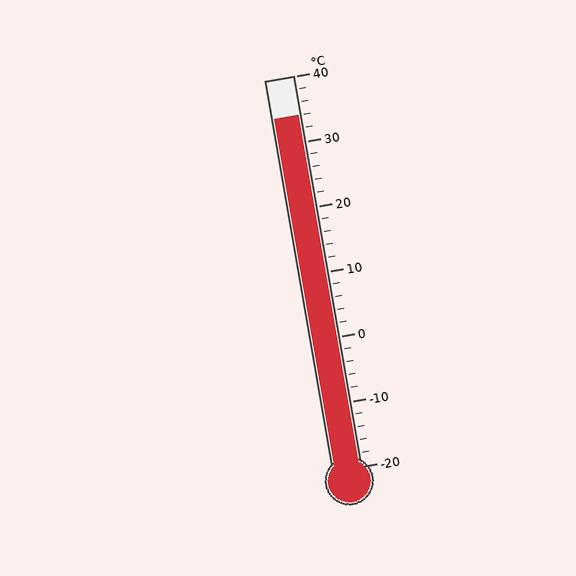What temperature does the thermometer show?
The thermometer shows approximately 34°C.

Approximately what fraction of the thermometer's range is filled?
The thermometer is filled to approximately 90% of its range.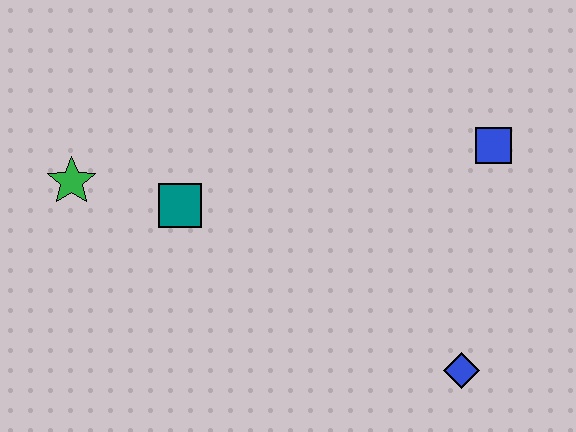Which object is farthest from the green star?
The blue diamond is farthest from the green star.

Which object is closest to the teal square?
The green star is closest to the teal square.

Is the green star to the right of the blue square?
No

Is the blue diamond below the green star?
Yes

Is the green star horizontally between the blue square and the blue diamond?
No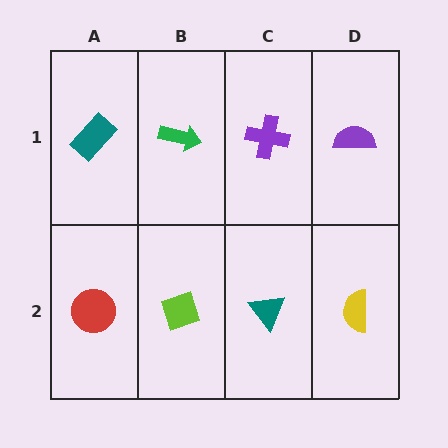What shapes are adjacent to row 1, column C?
A teal triangle (row 2, column C), a green arrow (row 1, column B), a purple semicircle (row 1, column D).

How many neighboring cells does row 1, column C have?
3.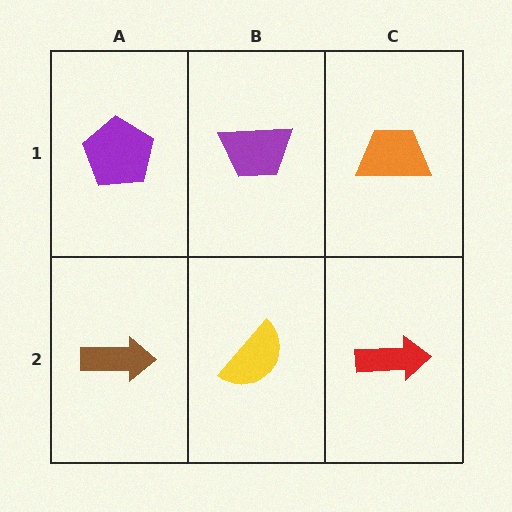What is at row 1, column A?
A purple pentagon.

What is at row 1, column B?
A purple trapezoid.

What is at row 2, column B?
A yellow semicircle.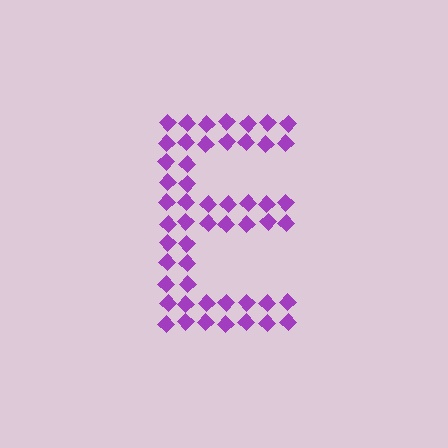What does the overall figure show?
The overall figure shows the letter E.